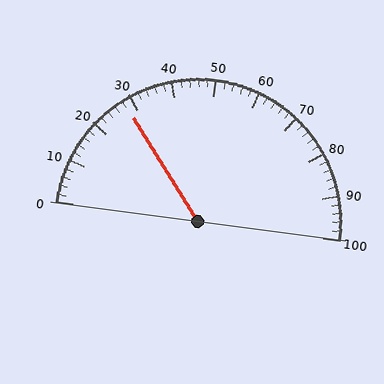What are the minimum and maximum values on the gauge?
The gauge ranges from 0 to 100.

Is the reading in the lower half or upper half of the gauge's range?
The reading is in the lower half of the range (0 to 100).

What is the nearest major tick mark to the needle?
The nearest major tick mark is 30.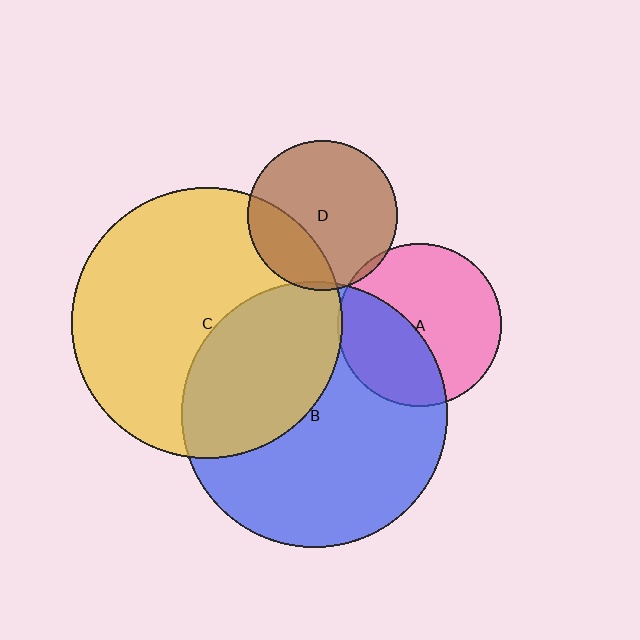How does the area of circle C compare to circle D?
Approximately 3.3 times.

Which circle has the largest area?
Circle C (yellow).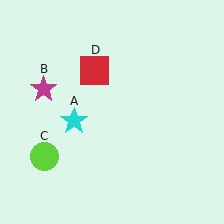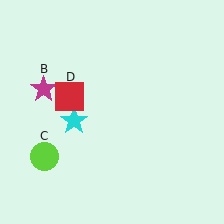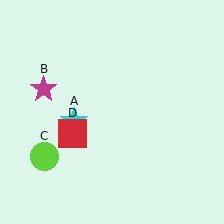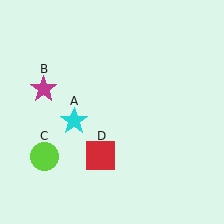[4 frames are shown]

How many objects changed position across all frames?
1 object changed position: red square (object D).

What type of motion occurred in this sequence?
The red square (object D) rotated counterclockwise around the center of the scene.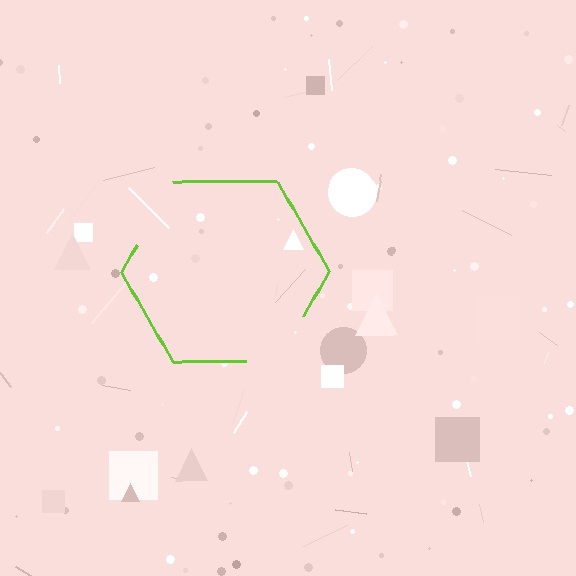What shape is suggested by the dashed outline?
The dashed outline suggests a hexagon.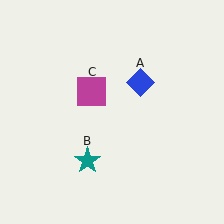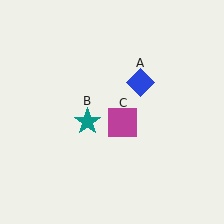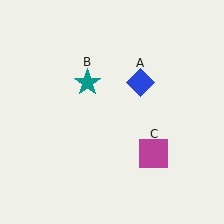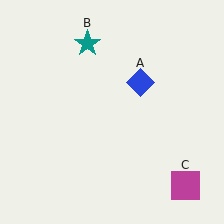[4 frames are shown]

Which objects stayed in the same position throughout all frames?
Blue diamond (object A) remained stationary.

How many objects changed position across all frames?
2 objects changed position: teal star (object B), magenta square (object C).